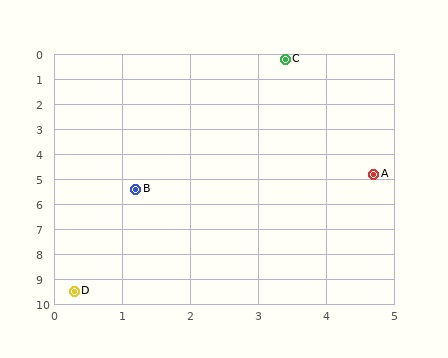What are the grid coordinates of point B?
Point B is at approximately (1.2, 5.4).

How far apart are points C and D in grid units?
Points C and D are about 9.8 grid units apart.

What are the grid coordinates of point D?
Point D is at approximately (0.3, 9.5).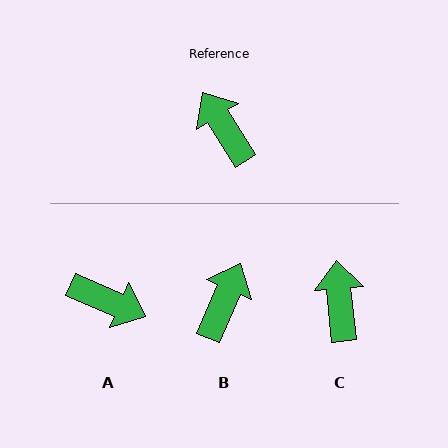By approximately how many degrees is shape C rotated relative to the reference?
Approximately 27 degrees clockwise.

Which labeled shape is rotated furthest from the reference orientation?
A, about 145 degrees away.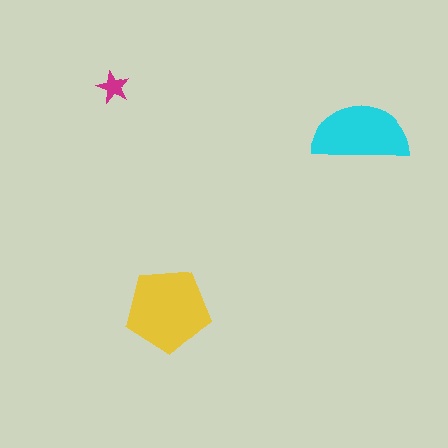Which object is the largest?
The yellow pentagon.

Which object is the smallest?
The magenta star.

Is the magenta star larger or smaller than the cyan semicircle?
Smaller.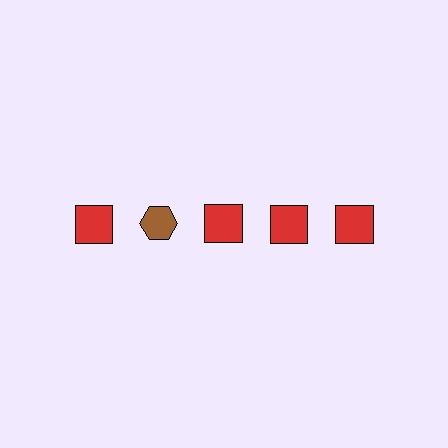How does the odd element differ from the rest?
It differs in both color (brown instead of red) and shape (hexagon instead of square).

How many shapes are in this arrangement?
There are 5 shapes arranged in a grid pattern.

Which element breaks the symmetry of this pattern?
The brown hexagon in the top row, second from left column breaks the symmetry. All other shapes are red squares.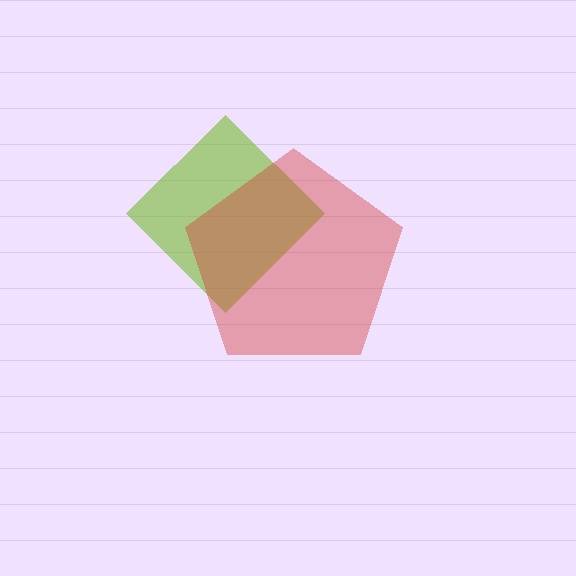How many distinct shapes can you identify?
There are 2 distinct shapes: a lime diamond, a red pentagon.